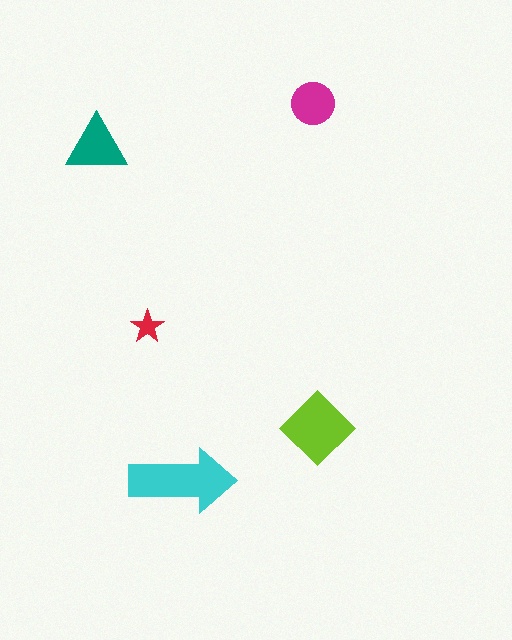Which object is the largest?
The cyan arrow.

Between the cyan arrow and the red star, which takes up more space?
The cyan arrow.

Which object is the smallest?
The red star.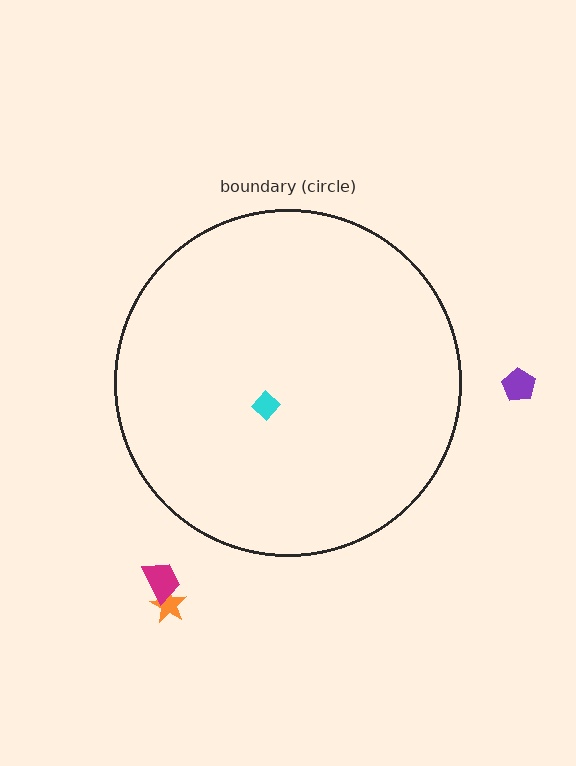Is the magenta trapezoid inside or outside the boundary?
Outside.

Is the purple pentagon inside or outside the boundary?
Outside.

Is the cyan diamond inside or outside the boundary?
Inside.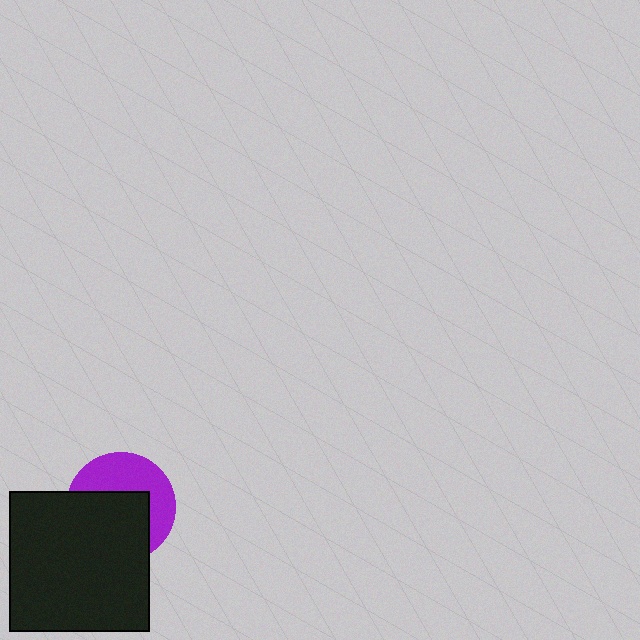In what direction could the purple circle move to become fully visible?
The purple circle could move toward the upper-right. That would shift it out from behind the black square entirely.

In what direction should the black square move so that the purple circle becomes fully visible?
The black square should move toward the lower-left. That is the shortest direction to clear the overlap and leave the purple circle fully visible.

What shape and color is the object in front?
The object in front is a black square.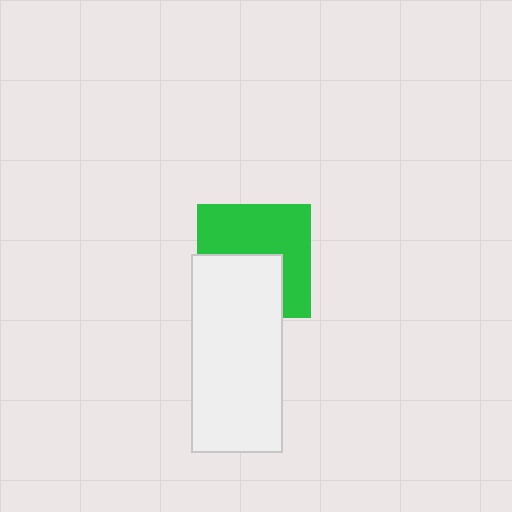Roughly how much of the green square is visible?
About half of it is visible (roughly 58%).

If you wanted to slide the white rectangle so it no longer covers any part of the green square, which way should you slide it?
Slide it down — that is the most direct way to separate the two shapes.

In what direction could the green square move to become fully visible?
The green square could move up. That would shift it out from behind the white rectangle entirely.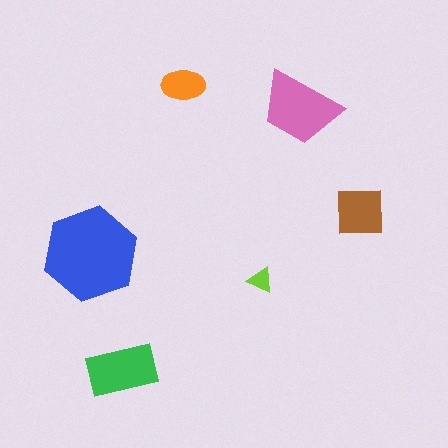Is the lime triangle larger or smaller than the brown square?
Smaller.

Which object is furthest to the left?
The blue hexagon is leftmost.